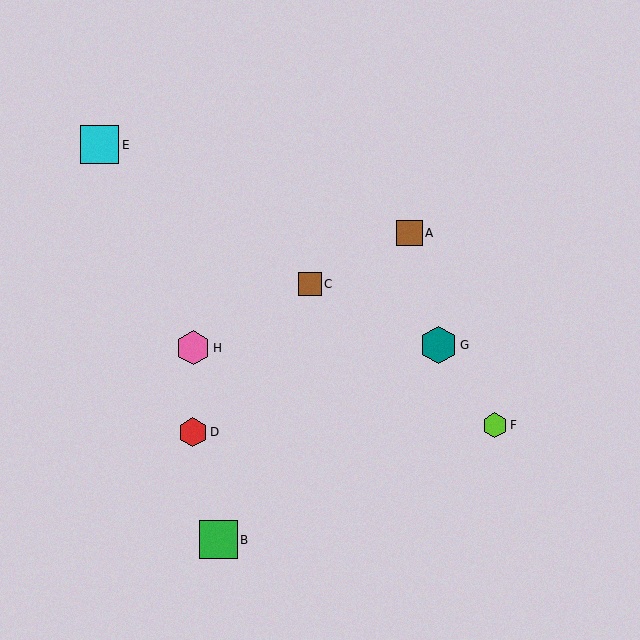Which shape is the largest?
The cyan square (labeled E) is the largest.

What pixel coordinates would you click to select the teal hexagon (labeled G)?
Click at (438, 345) to select the teal hexagon G.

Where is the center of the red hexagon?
The center of the red hexagon is at (193, 432).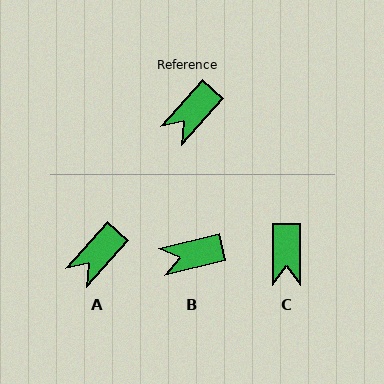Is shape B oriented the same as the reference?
No, it is off by about 35 degrees.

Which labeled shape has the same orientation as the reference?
A.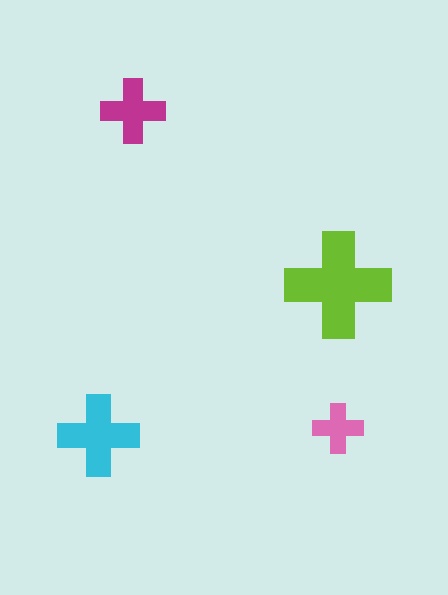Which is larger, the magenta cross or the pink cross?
The magenta one.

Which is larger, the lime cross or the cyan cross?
The lime one.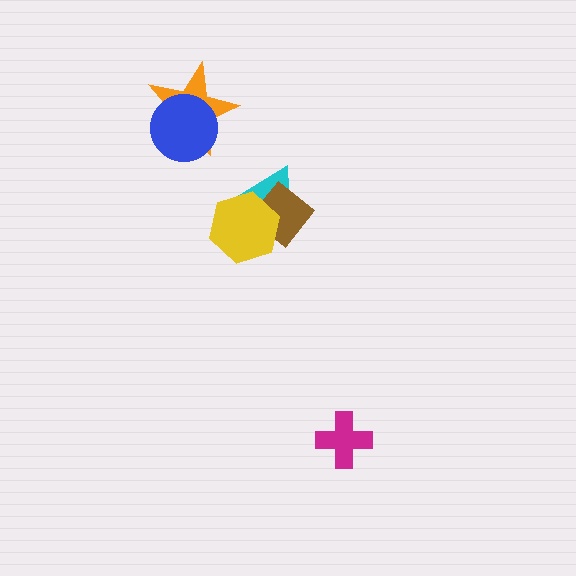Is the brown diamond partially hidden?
Yes, it is partially covered by another shape.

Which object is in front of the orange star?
The blue circle is in front of the orange star.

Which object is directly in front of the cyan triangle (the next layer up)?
The brown diamond is directly in front of the cyan triangle.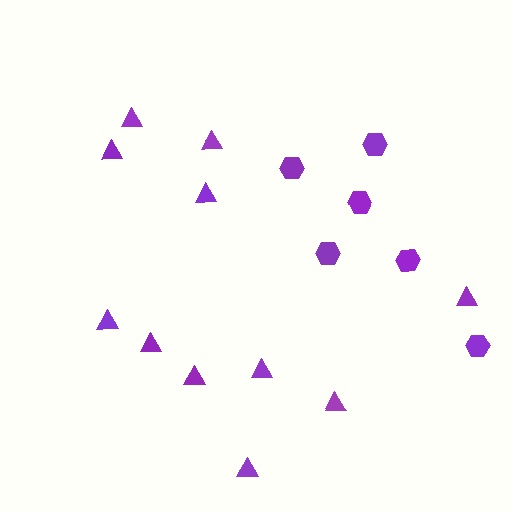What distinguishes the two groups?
There are 2 groups: one group of triangles (11) and one group of hexagons (6).